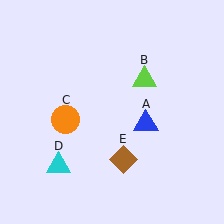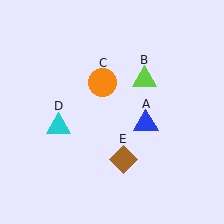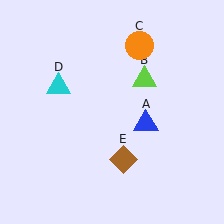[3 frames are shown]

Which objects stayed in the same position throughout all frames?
Blue triangle (object A) and lime triangle (object B) and brown diamond (object E) remained stationary.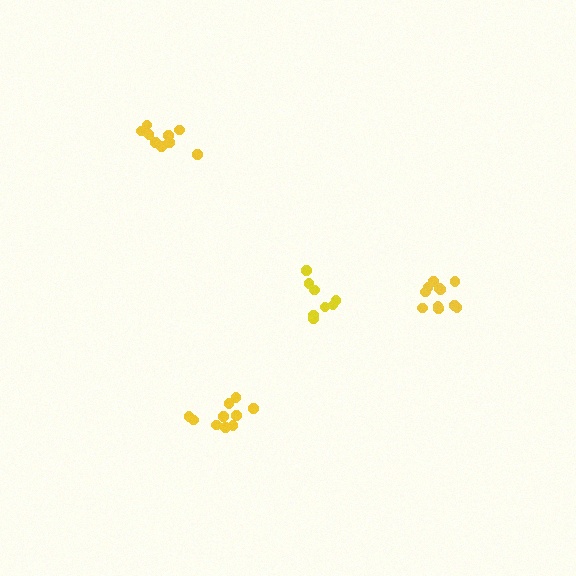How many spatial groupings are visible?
There are 4 spatial groupings.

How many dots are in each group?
Group 1: 8 dots, Group 2: 9 dots, Group 3: 10 dots, Group 4: 12 dots (39 total).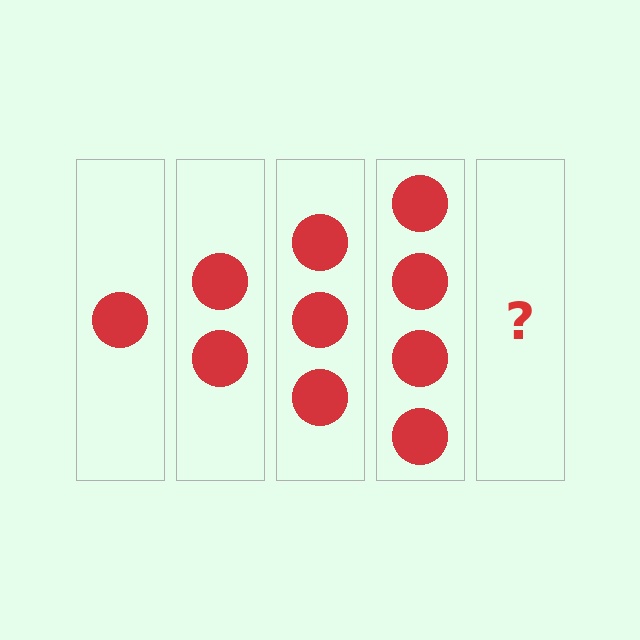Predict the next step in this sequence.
The next step is 5 circles.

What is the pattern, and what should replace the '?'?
The pattern is that each step adds one more circle. The '?' should be 5 circles.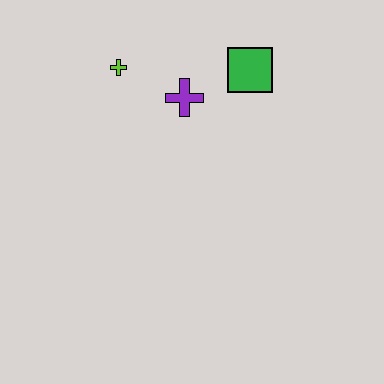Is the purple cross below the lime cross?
Yes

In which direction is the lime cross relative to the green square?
The lime cross is to the left of the green square.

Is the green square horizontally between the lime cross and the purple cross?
No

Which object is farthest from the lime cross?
The green square is farthest from the lime cross.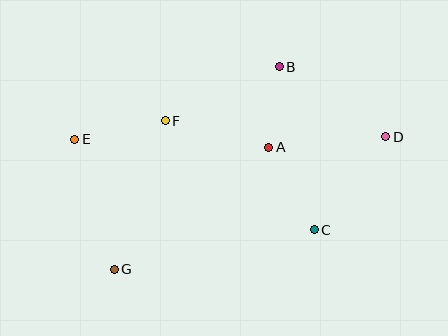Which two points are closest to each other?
Points A and B are closest to each other.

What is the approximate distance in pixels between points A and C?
The distance between A and C is approximately 94 pixels.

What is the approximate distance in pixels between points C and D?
The distance between C and D is approximately 118 pixels.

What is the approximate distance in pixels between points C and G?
The distance between C and G is approximately 203 pixels.